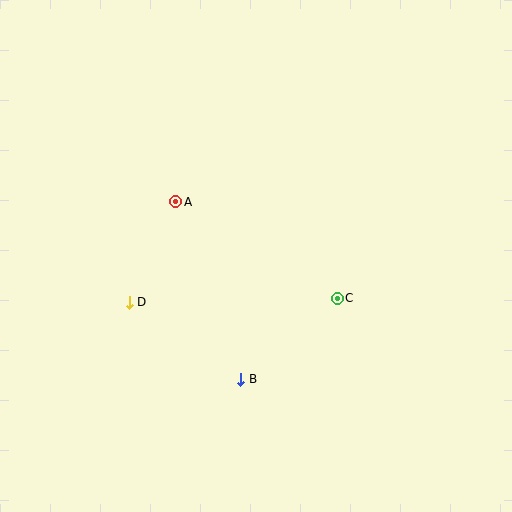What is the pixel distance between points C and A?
The distance between C and A is 188 pixels.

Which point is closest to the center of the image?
Point C at (337, 298) is closest to the center.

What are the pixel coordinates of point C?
Point C is at (337, 298).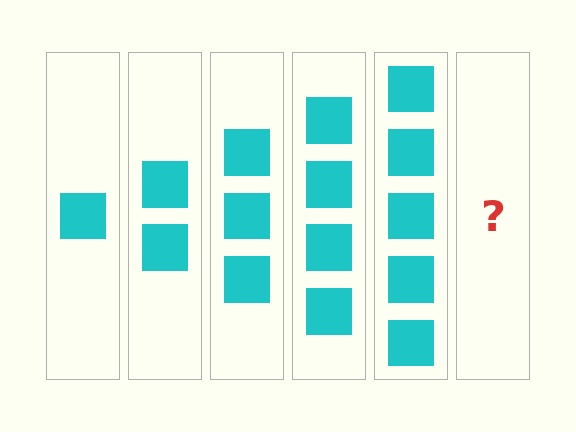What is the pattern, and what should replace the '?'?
The pattern is that each step adds one more square. The '?' should be 6 squares.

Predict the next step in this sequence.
The next step is 6 squares.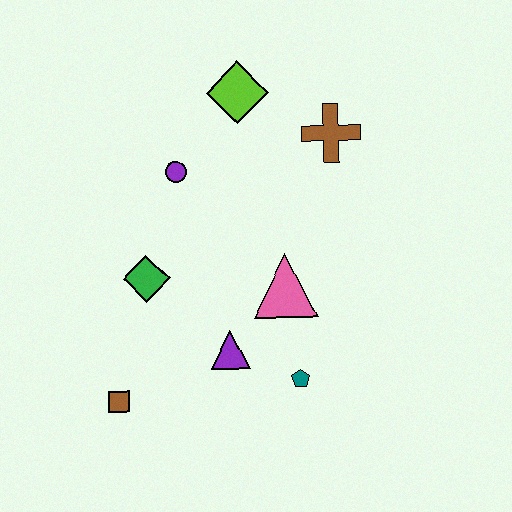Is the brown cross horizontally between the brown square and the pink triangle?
No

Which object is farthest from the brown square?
The brown cross is farthest from the brown square.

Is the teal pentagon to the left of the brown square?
No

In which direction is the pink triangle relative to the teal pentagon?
The pink triangle is above the teal pentagon.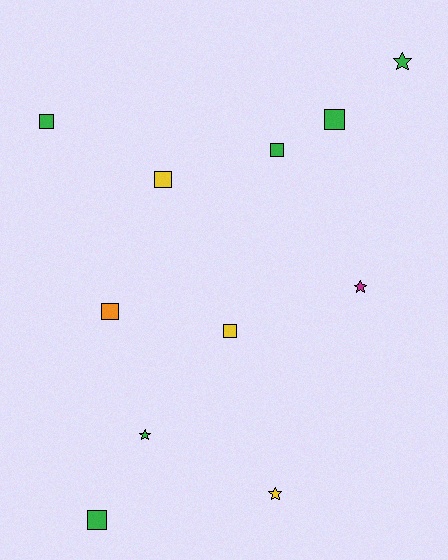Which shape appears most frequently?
Square, with 7 objects.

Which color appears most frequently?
Green, with 6 objects.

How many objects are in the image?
There are 11 objects.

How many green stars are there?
There are 2 green stars.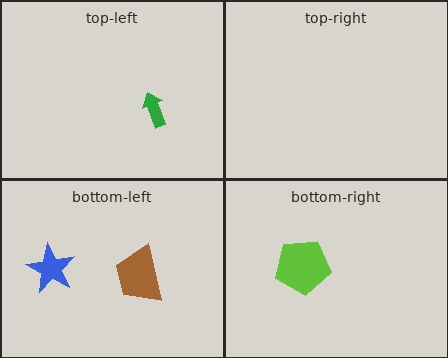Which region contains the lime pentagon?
The bottom-right region.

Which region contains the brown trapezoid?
The bottom-left region.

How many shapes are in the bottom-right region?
1.